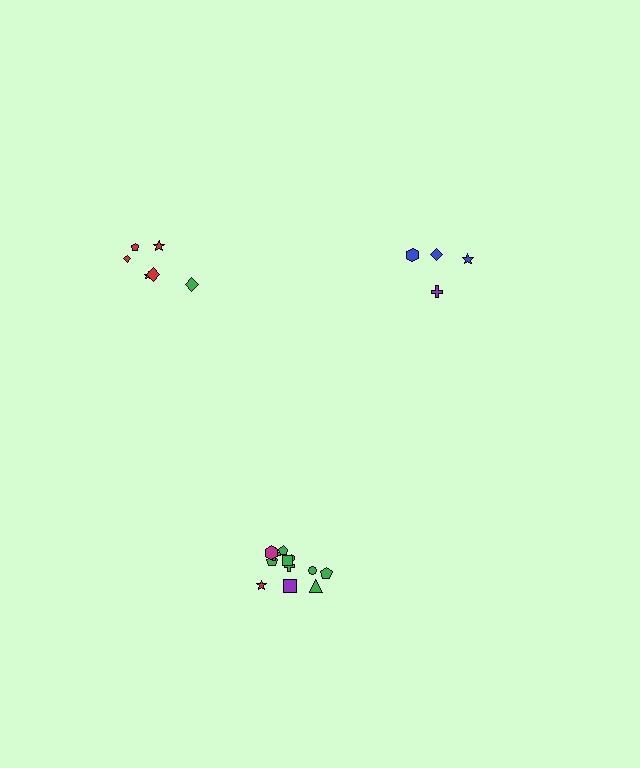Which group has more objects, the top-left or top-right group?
The top-left group.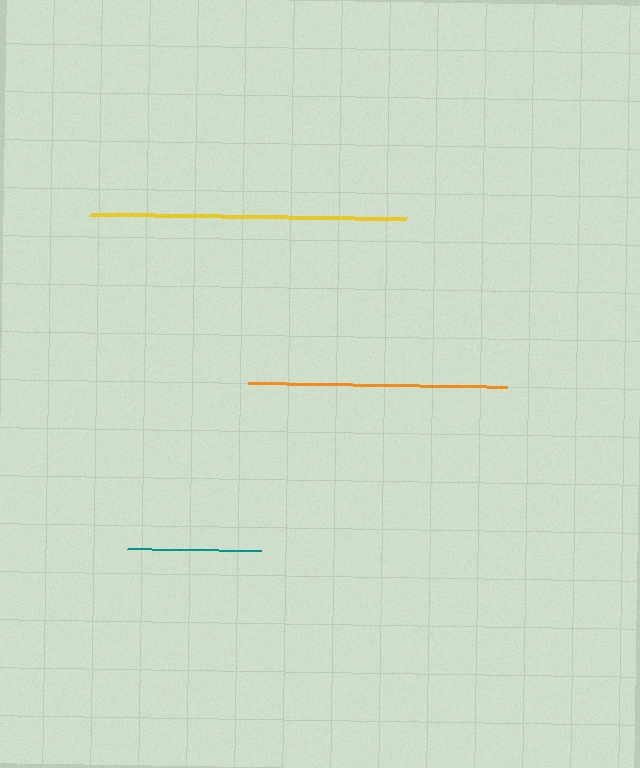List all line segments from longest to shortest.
From longest to shortest: yellow, orange, teal.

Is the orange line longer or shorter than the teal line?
The orange line is longer than the teal line.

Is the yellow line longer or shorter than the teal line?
The yellow line is longer than the teal line.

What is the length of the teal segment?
The teal segment is approximately 133 pixels long.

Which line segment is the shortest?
The teal line is the shortest at approximately 133 pixels.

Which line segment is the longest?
The yellow line is the longest at approximately 316 pixels.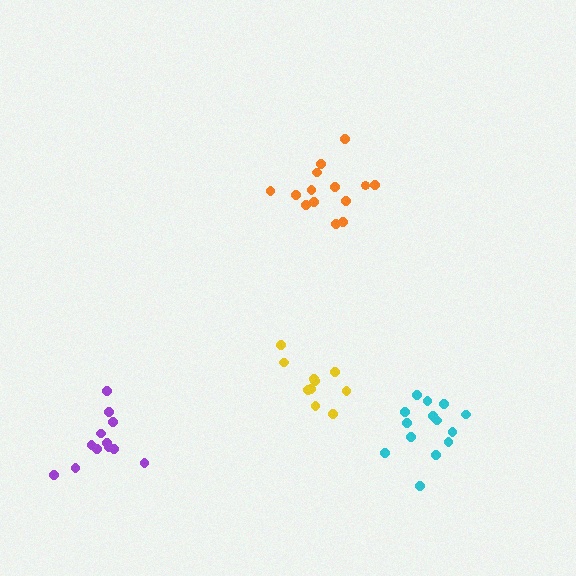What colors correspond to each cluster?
The clusters are colored: cyan, yellow, purple, orange.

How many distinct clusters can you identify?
There are 4 distinct clusters.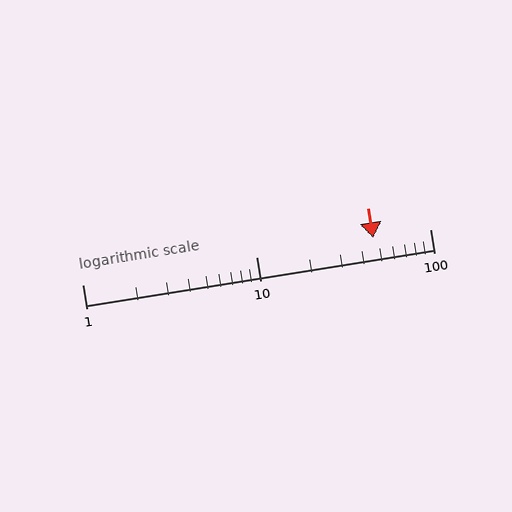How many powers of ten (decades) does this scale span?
The scale spans 2 decades, from 1 to 100.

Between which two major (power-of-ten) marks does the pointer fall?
The pointer is between 10 and 100.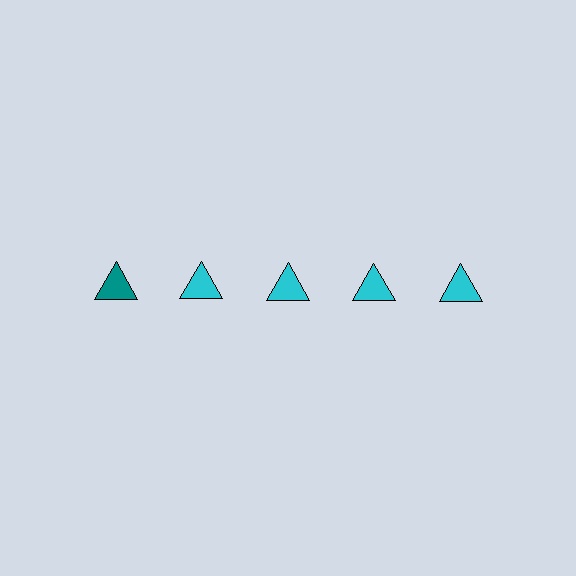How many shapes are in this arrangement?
There are 5 shapes arranged in a grid pattern.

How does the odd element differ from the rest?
It has a different color: teal instead of cyan.